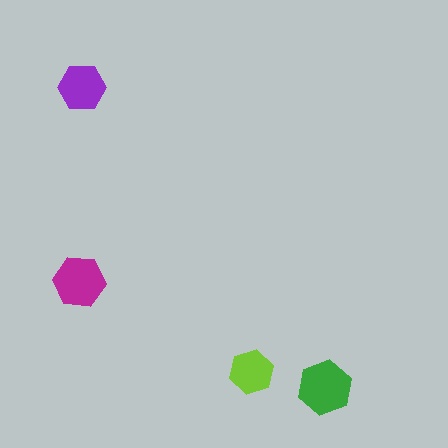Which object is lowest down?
The green hexagon is bottommost.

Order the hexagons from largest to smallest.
the green one, the magenta one, the purple one, the lime one.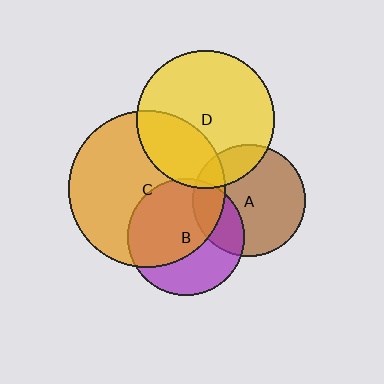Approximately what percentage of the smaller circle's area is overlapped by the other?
Approximately 25%.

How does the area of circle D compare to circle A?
Approximately 1.5 times.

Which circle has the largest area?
Circle C (orange).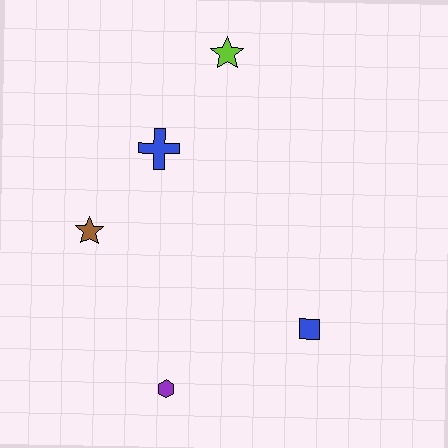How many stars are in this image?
There are 2 stars.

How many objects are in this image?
There are 5 objects.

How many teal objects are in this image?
There are no teal objects.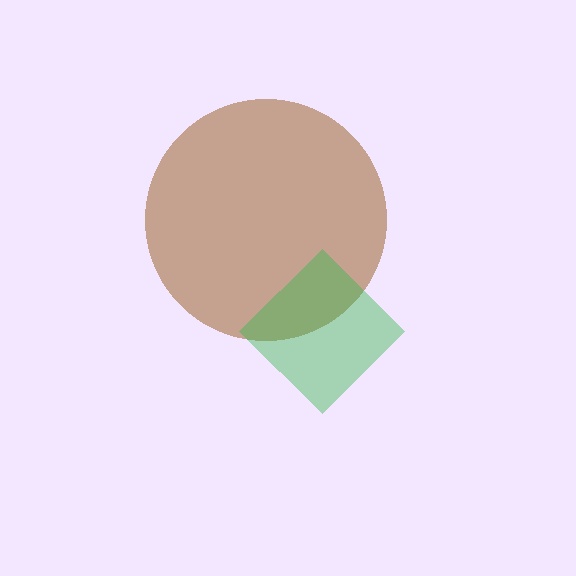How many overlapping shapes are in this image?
There are 2 overlapping shapes in the image.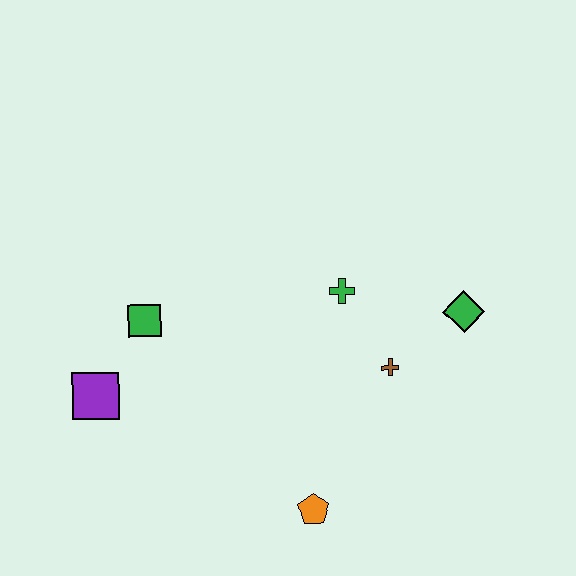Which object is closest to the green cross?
The brown cross is closest to the green cross.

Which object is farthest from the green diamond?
The purple square is farthest from the green diamond.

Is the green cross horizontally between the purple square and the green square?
No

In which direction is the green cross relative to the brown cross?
The green cross is above the brown cross.